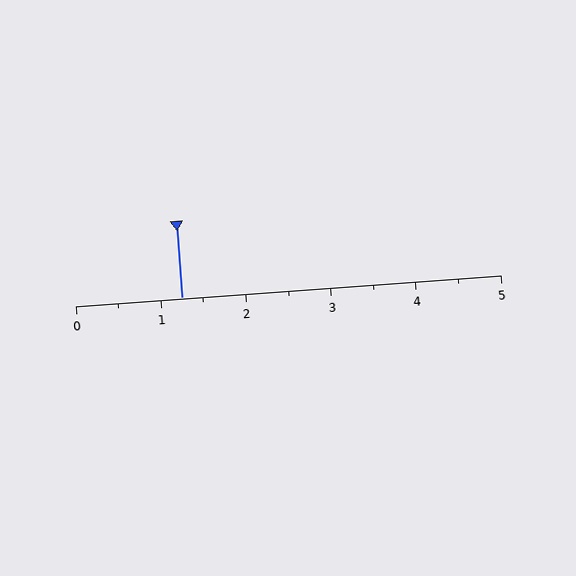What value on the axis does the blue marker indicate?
The marker indicates approximately 1.2.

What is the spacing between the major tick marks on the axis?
The major ticks are spaced 1 apart.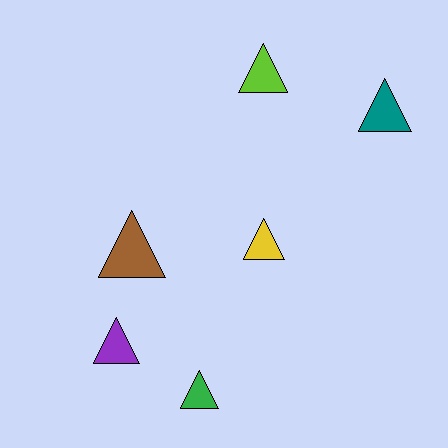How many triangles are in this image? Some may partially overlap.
There are 6 triangles.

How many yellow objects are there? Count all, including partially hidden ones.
There is 1 yellow object.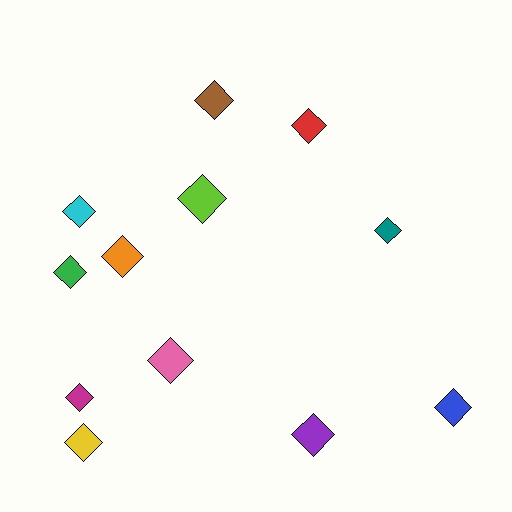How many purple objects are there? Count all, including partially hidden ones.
There is 1 purple object.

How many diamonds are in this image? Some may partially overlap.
There are 12 diamonds.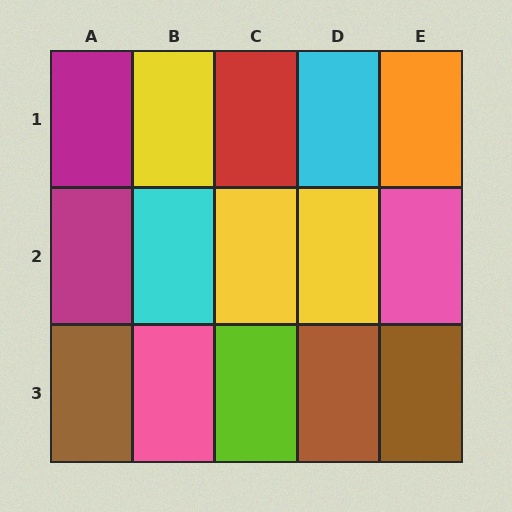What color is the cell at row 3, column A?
Brown.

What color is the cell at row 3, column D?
Brown.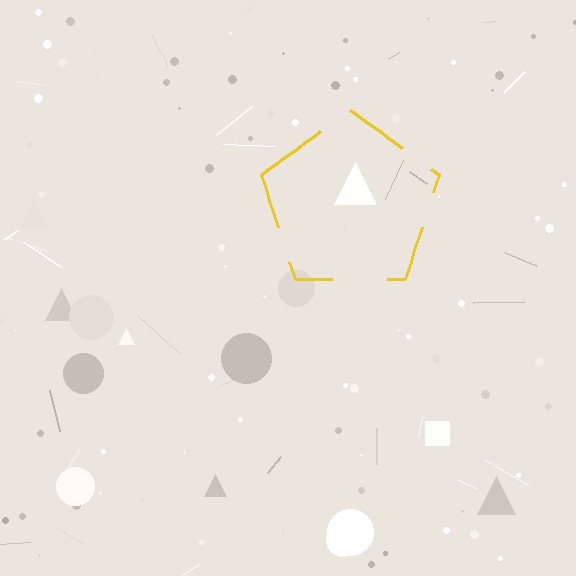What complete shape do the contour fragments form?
The contour fragments form a pentagon.